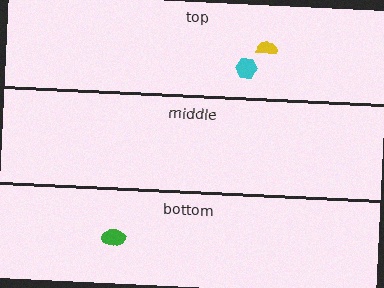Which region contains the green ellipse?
The bottom region.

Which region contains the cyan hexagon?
The top region.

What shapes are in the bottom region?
The green ellipse.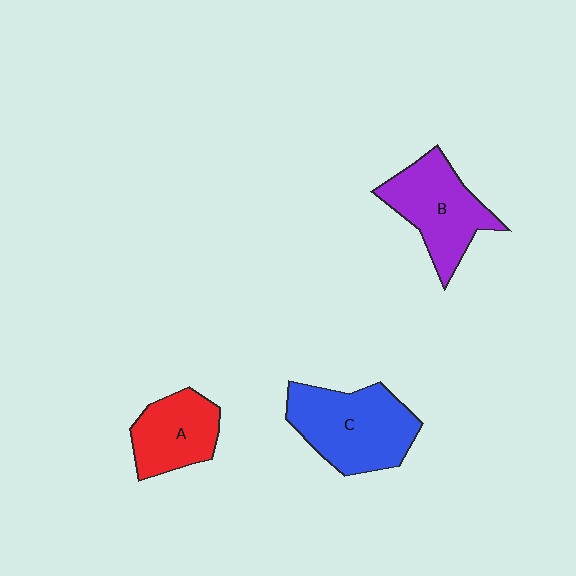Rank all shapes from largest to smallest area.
From largest to smallest: C (blue), B (purple), A (red).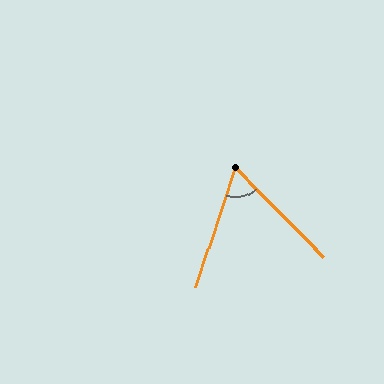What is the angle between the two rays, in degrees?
Approximately 63 degrees.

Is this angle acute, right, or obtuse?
It is acute.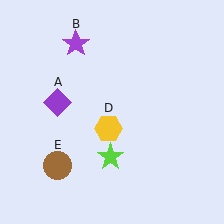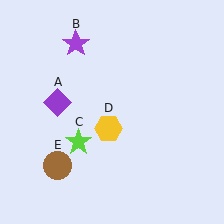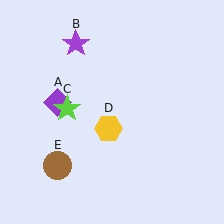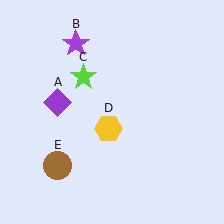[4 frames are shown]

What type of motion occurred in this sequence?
The lime star (object C) rotated clockwise around the center of the scene.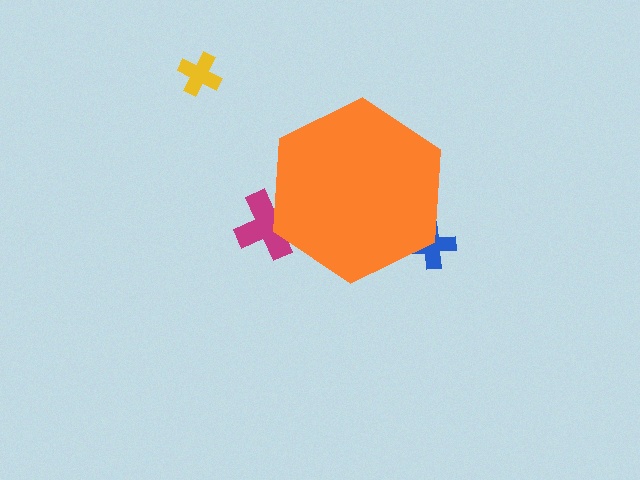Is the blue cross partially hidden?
Yes, the blue cross is partially hidden behind the orange hexagon.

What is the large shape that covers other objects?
An orange hexagon.